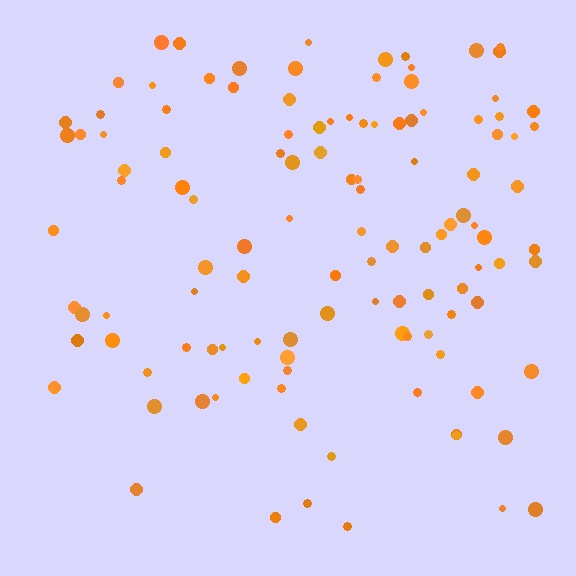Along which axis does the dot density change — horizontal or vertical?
Vertical.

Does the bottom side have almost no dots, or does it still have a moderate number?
Still a moderate number, just noticeably fewer than the top.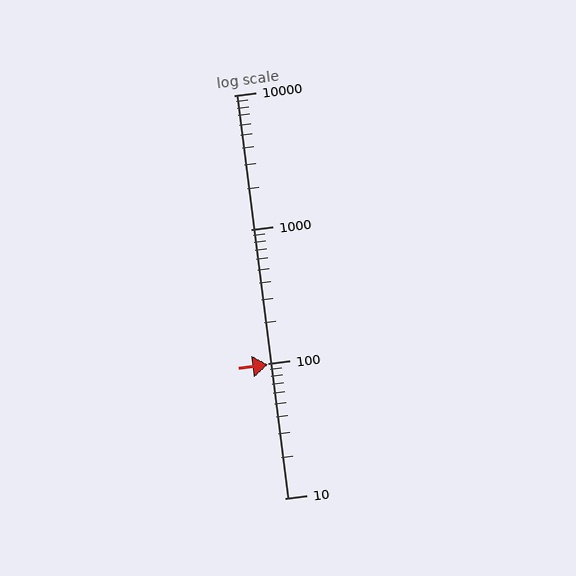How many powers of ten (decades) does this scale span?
The scale spans 3 decades, from 10 to 10000.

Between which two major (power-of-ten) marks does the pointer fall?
The pointer is between 10 and 100.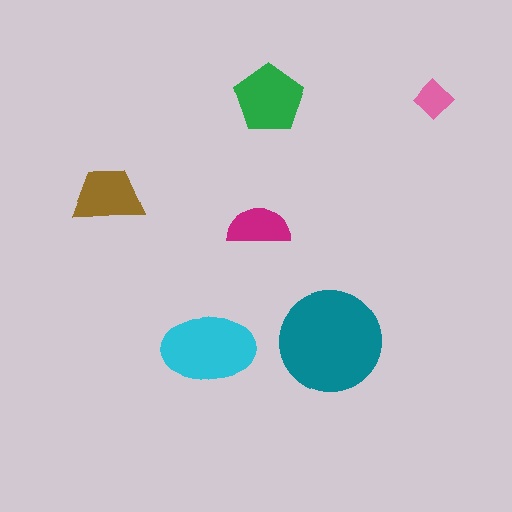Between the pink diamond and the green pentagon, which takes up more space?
The green pentagon.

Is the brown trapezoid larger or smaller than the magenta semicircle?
Larger.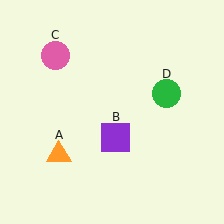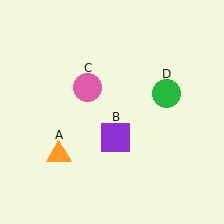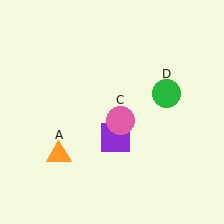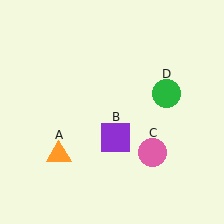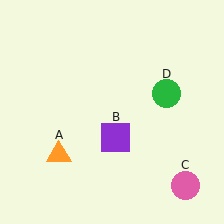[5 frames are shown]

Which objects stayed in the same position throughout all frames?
Orange triangle (object A) and purple square (object B) and green circle (object D) remained stationary.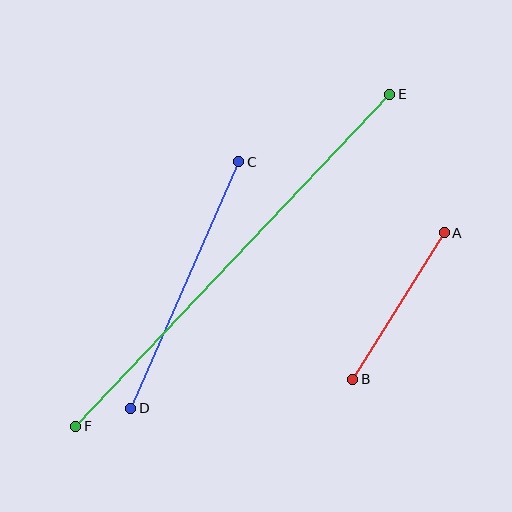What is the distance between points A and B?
The distance is approximately 173 pixels.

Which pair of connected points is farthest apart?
Points E and F are farthest apart.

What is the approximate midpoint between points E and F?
The midpoint is at approximately (233, 260) pixels.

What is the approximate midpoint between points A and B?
The midpoint is at approximately (398, 306) pixels.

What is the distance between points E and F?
The distance is approximately 457 pixels.